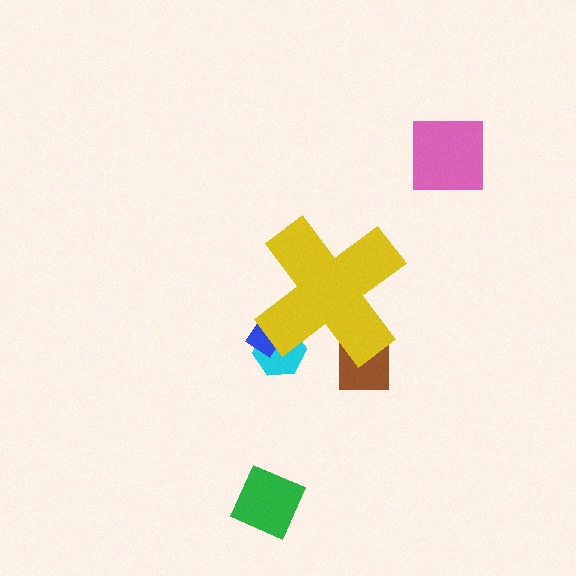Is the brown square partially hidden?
Yes, the brown square is partially hidden behind the yellow cross.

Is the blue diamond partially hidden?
Yes, the blue diamond is partially hidden behind the yellow cross.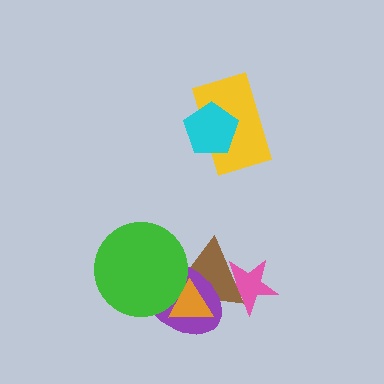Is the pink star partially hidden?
Yes, it is partially covered by another shape.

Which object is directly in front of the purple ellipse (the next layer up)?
The green circle is directly in front of the purple ellipse.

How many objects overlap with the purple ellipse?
4 objects overlap with the purple ellipse.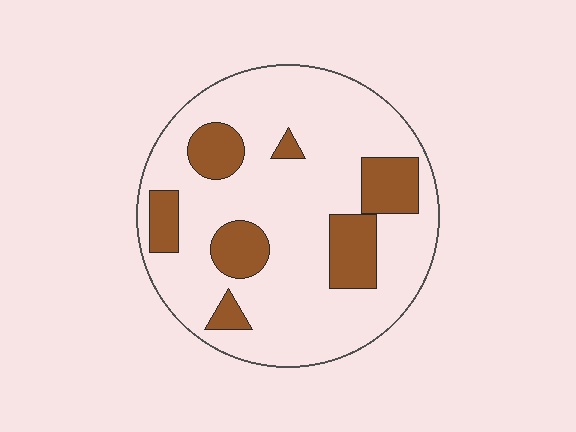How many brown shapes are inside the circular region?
7.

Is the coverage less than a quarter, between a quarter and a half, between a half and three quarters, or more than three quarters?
Less than a quarter.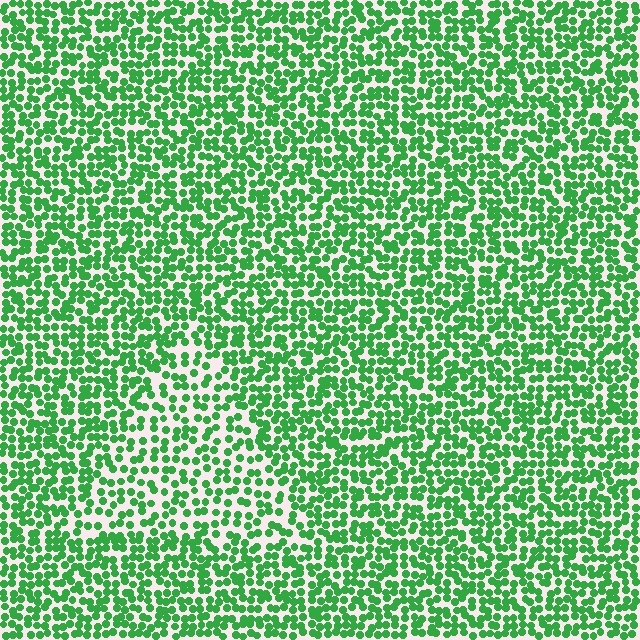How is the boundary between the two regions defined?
The boundary is defined by a change in element density (approximately 1.5x ratio). All elements are the same color, size, and shape.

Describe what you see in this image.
The image contains small green elements arranged at two different densities. A triangle-shaped region is visible where the elements are less densely packed than the surrounding area.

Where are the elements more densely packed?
The elements are more densely packed outside the triangle boundary.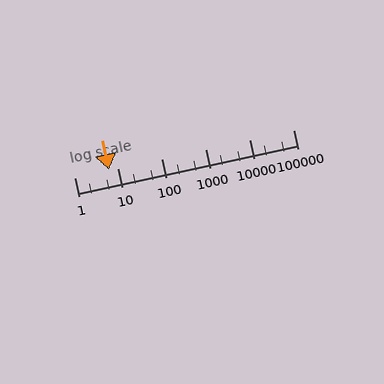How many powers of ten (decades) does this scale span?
The scale spans 5 decades, from 1 to 100000.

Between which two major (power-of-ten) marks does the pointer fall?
The pointer is between 1 and 10.